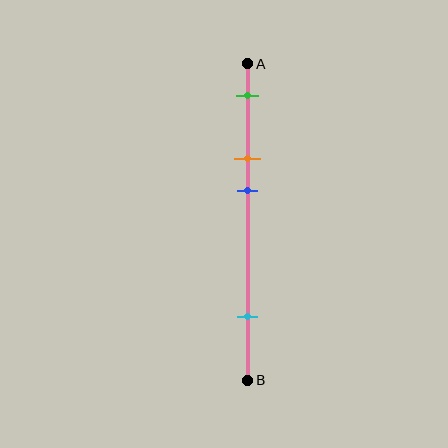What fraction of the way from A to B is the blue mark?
The blue mark is approximately 40% (0.4) of the way from A to B.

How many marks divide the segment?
There are 4 marks dividing the segment.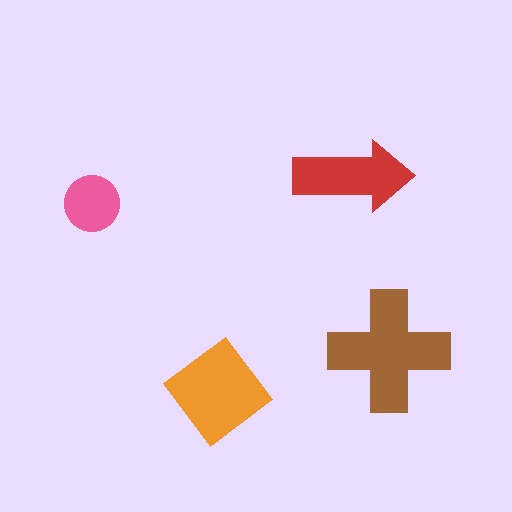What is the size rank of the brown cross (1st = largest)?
1st.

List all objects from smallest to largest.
The pink circle, the red arrow, the orange diamond, the brown cross.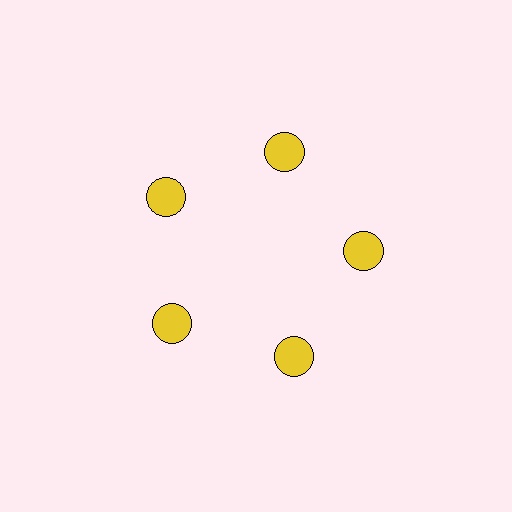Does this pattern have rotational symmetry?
Yes, this pattern has 5-fold rotational symmetry. It looks the same after rotating 72 degrees around the center.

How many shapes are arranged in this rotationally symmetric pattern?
There are 5 shapes, arranged in 5 groups of 1.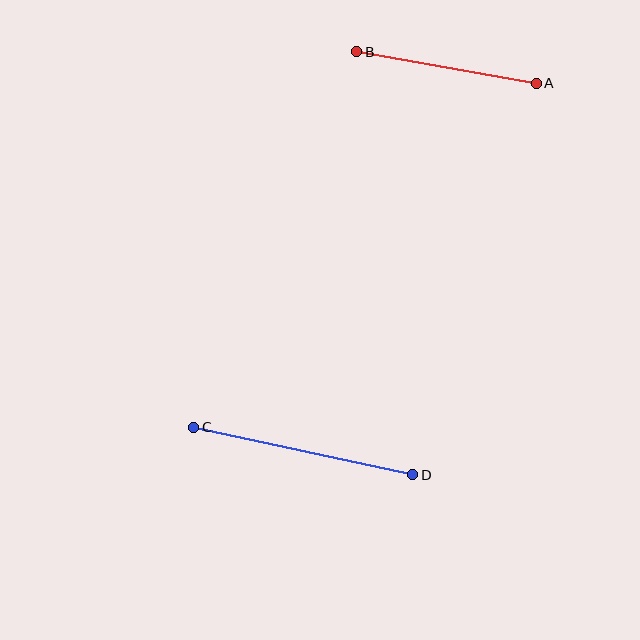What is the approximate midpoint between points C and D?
The midpoint is at approximately (303, 451) pixels.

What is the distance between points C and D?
The distance is approximately 224 pixels.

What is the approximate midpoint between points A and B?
The midpoint is at approximately (447, 67) pixels.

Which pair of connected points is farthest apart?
Points C and D are farthest apart.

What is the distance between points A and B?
The distance is approximately 182 pixels.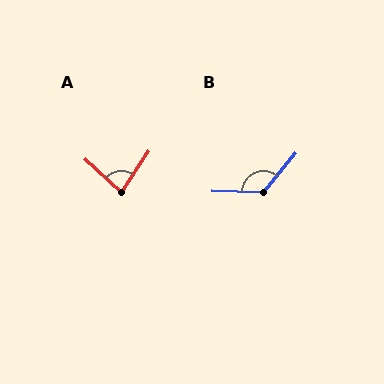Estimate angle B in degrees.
Approximately 128 degrees.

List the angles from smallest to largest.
A (81°), B (128°).